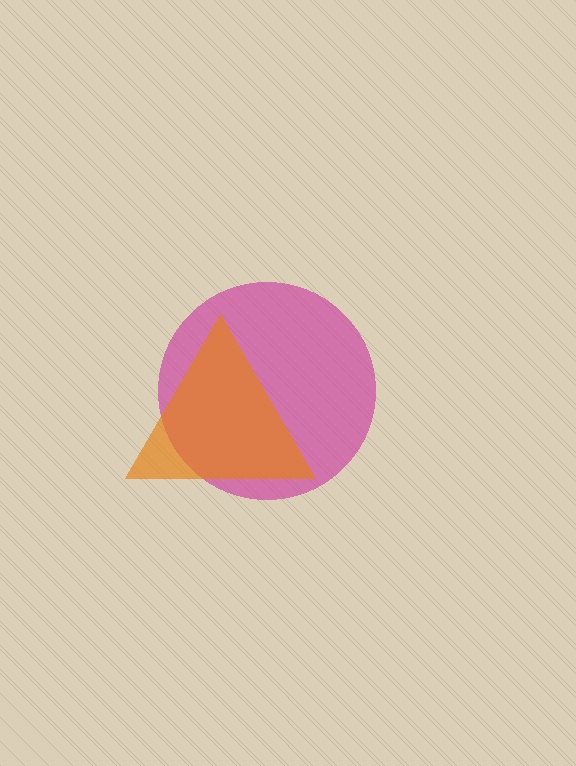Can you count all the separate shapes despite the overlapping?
Yes, there are 2 separate shapes.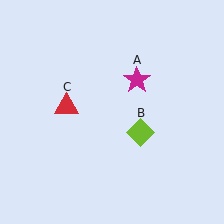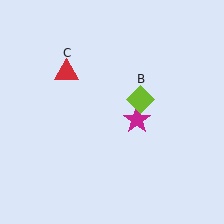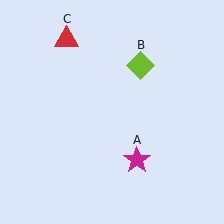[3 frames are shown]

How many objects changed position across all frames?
3 objects changed position: magenta star (object A), lime diamond (object B), red triangle (object C).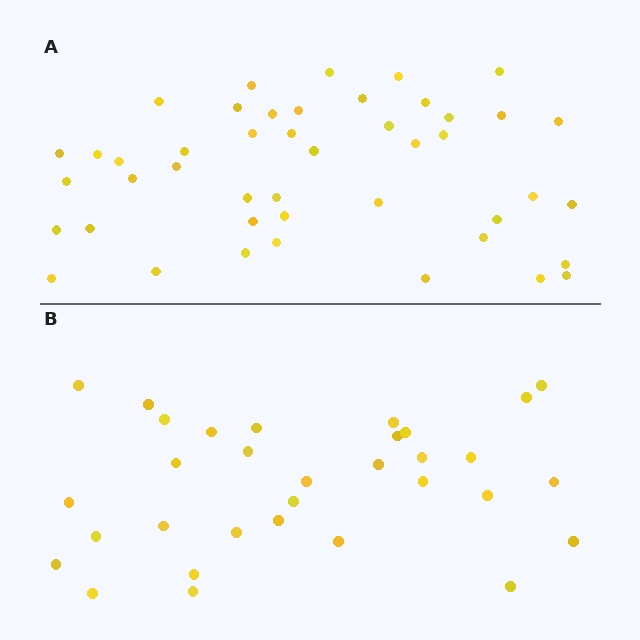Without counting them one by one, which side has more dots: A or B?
Region A (the top region) has more dots.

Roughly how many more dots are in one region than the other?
Region A has approximately 15 more dots than region B.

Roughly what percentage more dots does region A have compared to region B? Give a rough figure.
About 40% more.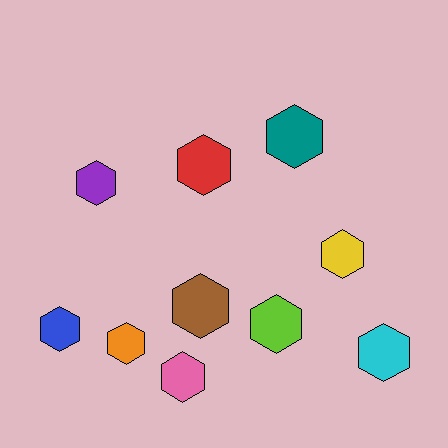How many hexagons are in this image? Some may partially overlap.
There are 10 hexagons.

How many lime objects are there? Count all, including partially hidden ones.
There is 1 lime object.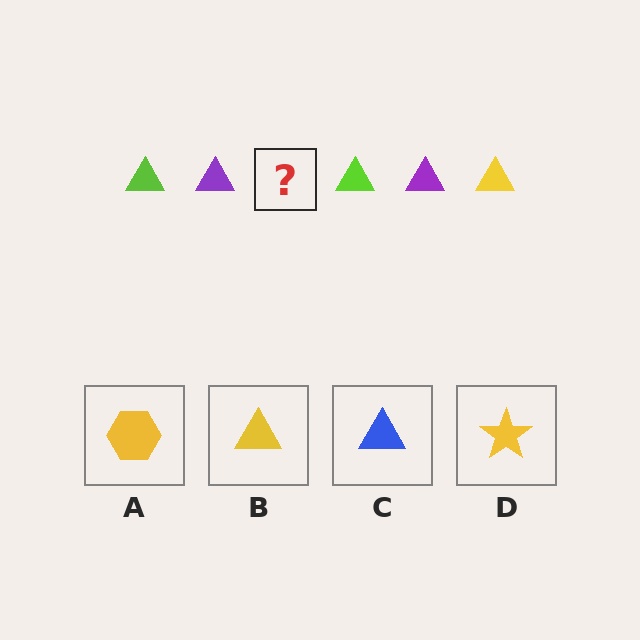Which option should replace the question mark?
Option B.